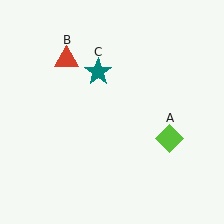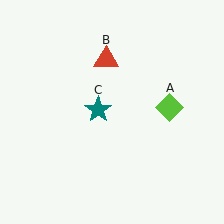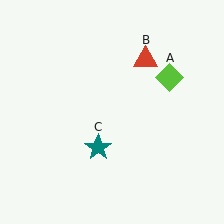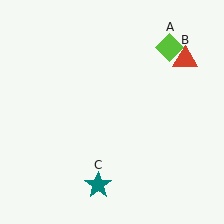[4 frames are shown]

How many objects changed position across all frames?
3 objects changed position: lime diamond (object A), red triangle (object B), teal star (object C).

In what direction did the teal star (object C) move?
The teal star (object C) moved down.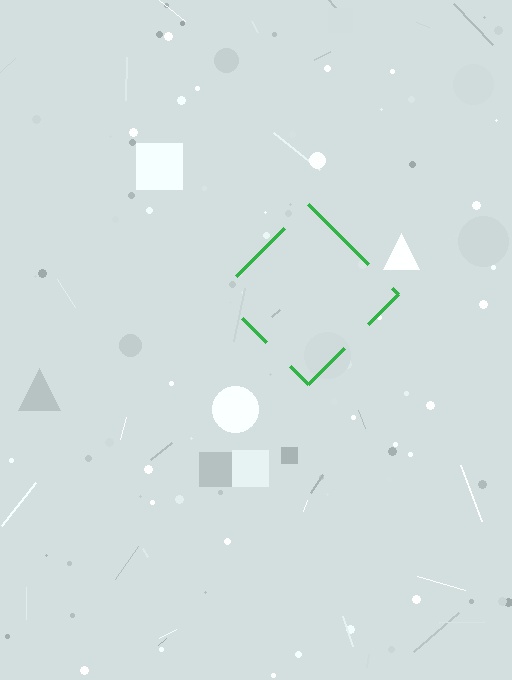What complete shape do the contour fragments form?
The contour fragments form a diamond.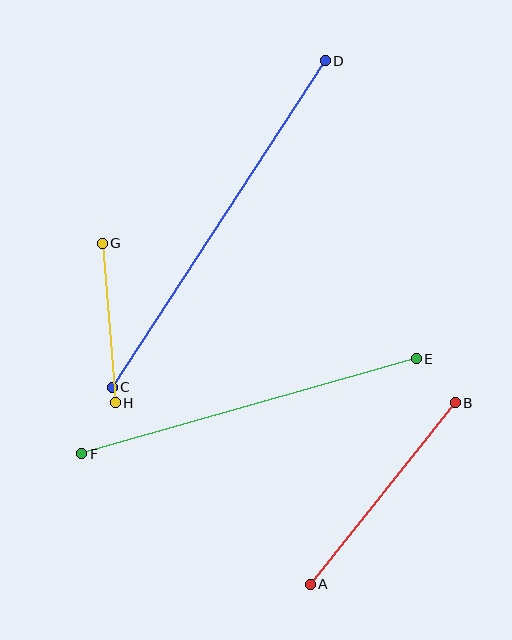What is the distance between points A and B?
The distance is approximately 232 pixels.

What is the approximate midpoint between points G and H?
The midpoint is at approximately (109, 323) pixels.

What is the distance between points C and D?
The distance is approximately 390 pixels.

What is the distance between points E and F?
The distance is approximately 348 pixels.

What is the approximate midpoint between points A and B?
The midpoint is at approximately (383, 493) pixels.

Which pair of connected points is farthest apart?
Points C and D are farthest apart.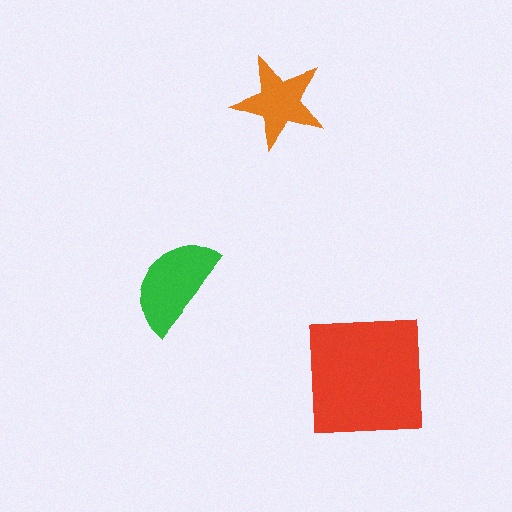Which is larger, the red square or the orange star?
The red square.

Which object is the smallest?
The orange star.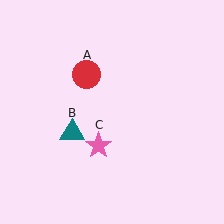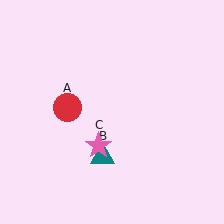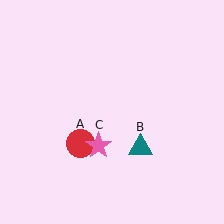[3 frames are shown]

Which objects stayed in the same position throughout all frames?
Pink star (object C) remained stationary.